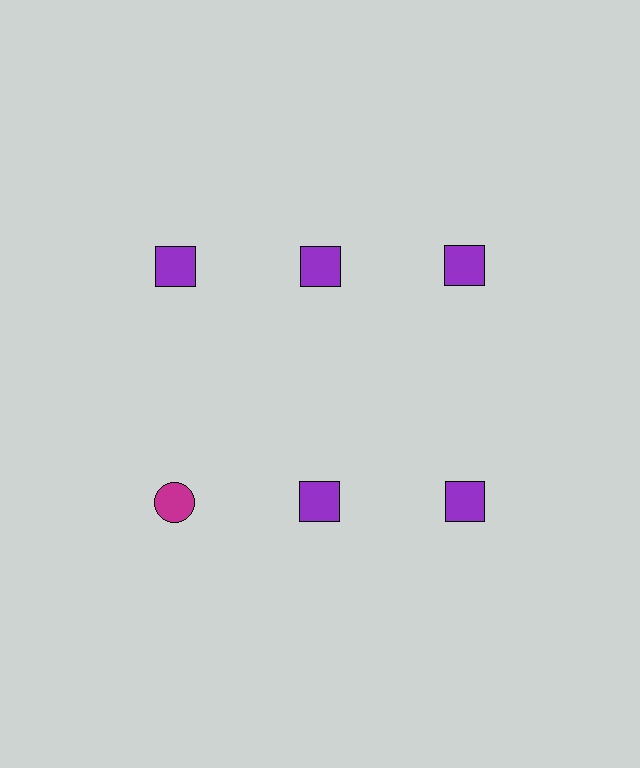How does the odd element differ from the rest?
It differs in both color (magenta instead of purple) and shape (circle instead of square).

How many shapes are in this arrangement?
There are 6 shapes arranged in a grid pattern.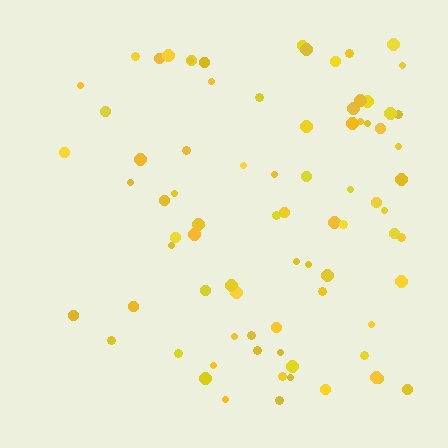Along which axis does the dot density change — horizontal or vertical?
Horizontal.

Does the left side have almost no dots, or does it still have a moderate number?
Still a moderate number, just noticeably fewer than the right.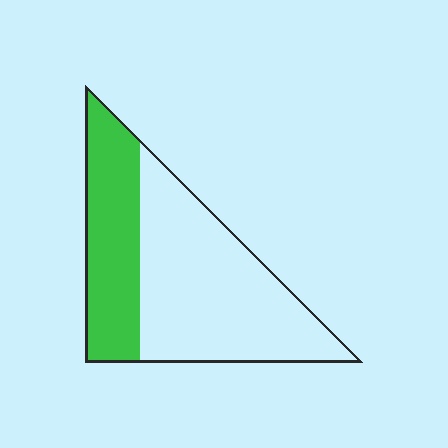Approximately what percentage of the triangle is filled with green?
Approximately 35%.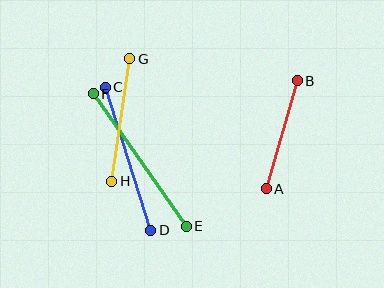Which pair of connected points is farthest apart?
Points E and F are farthest apart.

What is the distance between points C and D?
The distance is approximately 150 pixels.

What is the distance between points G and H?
The distance is approximately 124 pixels.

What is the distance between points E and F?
The distance is approximately 162 pixels.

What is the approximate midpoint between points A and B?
The midpoint is at approximately (282, 135) pixels.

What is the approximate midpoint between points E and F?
The midpoint is at approximately (140, 160) pixels.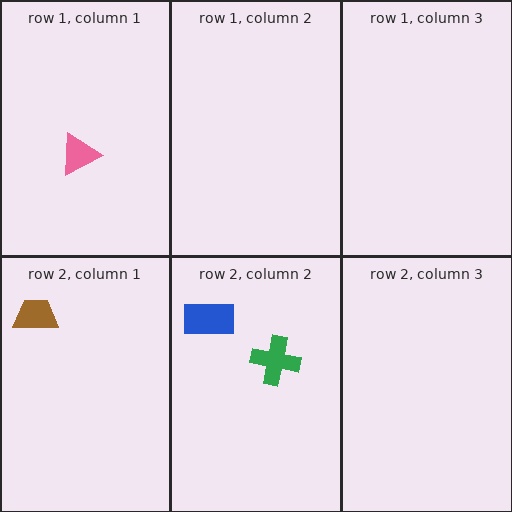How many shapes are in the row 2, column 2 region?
2.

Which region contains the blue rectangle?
The row 2, column 2 region.